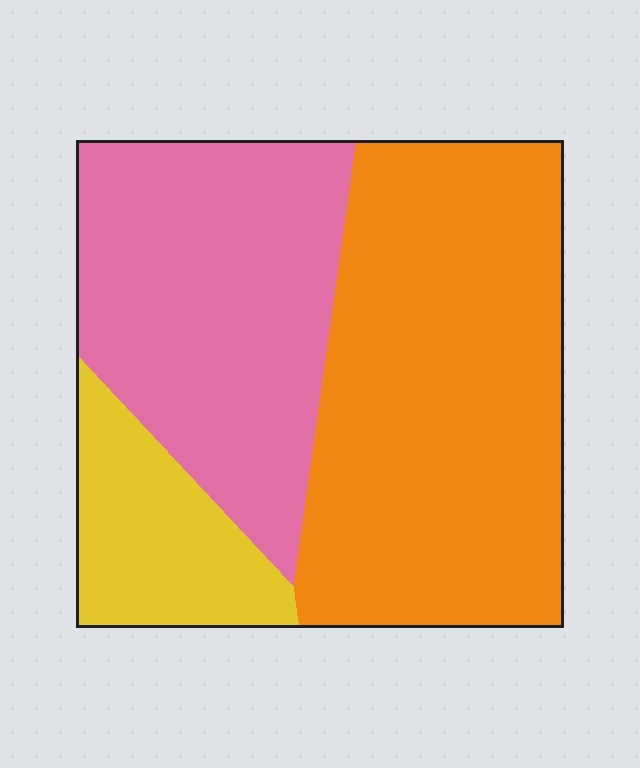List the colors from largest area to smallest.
From largest to smallest: orange, pink, yellow.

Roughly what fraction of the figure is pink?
Pink takes up between a quarter and a half of the figure.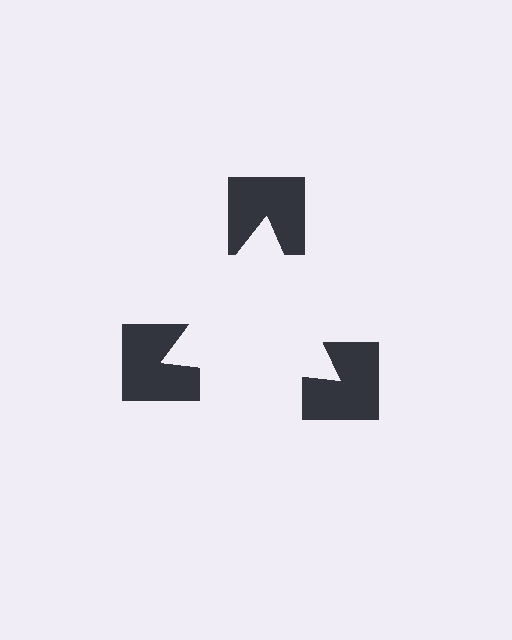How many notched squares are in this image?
There are 3 — one at each vertex of the illusory triangle.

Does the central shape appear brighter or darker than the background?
It typically appears slightly brighter than the background, even though no actual brightness change is drawn.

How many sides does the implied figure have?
3 sides.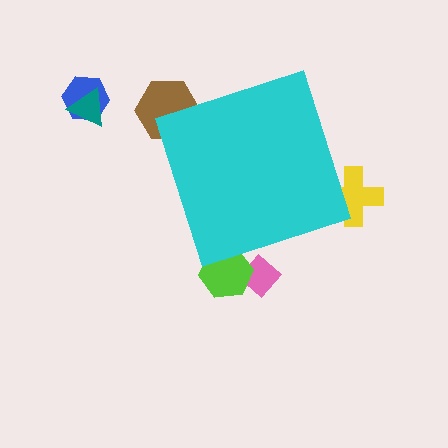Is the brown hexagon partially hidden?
Yes, the brown hexagon is partially hidden behind the cyan diamond.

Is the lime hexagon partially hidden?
Yes, the lime hexagon is partially hidden behind the cyan diamond.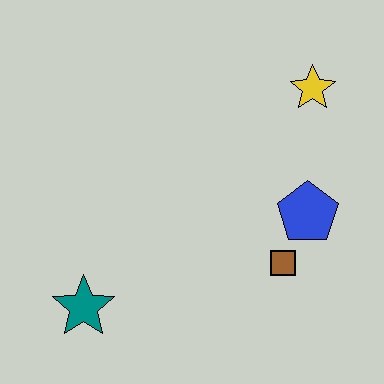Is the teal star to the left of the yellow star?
Yes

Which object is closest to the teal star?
The brown square is closest to the teal star.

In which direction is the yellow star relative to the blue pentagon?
The yellow star is above the blue pentagon.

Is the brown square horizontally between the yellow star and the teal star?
Yes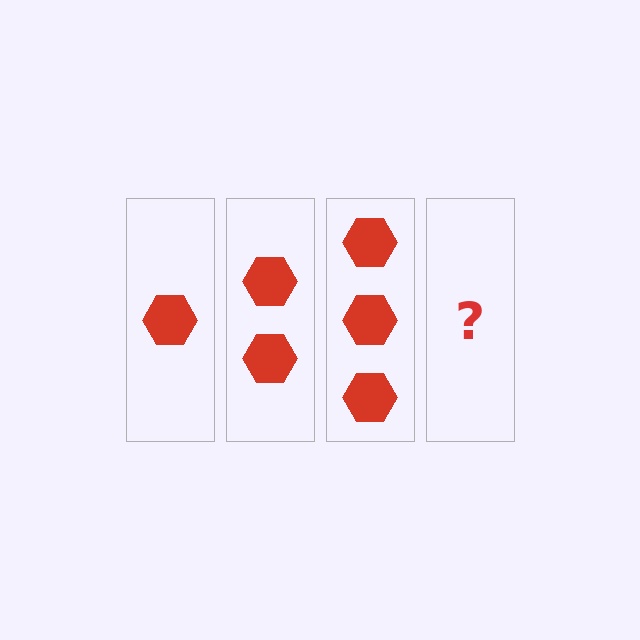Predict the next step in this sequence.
The next step is 4 hexagons.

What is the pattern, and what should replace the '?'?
The pattern is that each step adds one more hexagon. The '?' should be 4 hexagons.